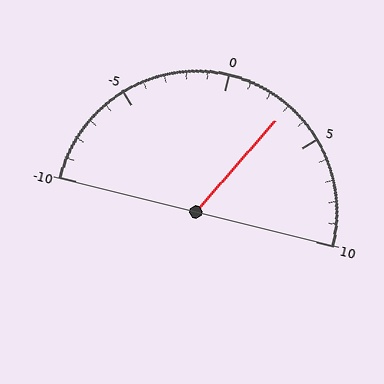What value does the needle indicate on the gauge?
The needle indicates approximately 3.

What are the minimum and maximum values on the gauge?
The gauge ranges from -10 to 10.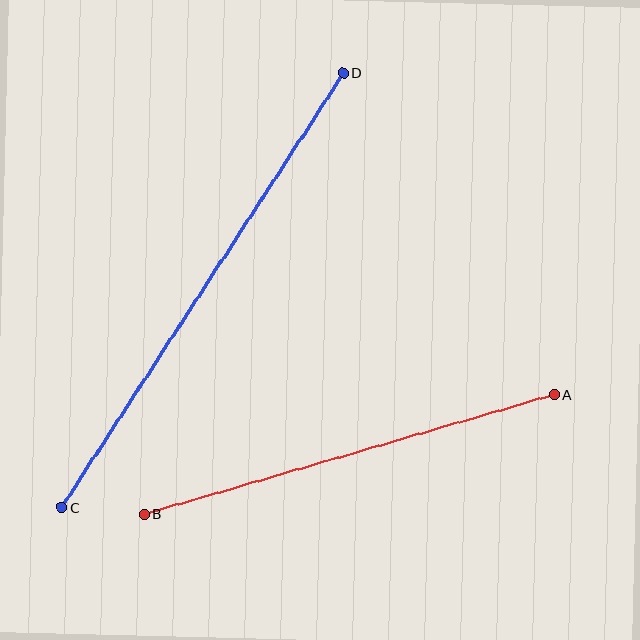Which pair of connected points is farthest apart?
Points C and D are farthest apart.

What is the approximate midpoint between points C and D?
The midpoint is at approximately (203, 290) pixels.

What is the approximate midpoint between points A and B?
The midpoint is at approximately (349, 454) pixels.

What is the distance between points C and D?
The distance is approximately 518 pixels.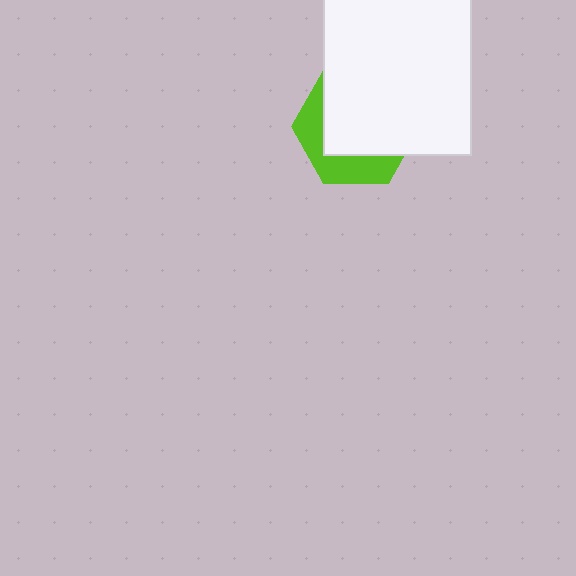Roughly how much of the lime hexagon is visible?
A small part of it is visible (roughly 35%).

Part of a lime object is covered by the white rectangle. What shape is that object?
It is a hexagon.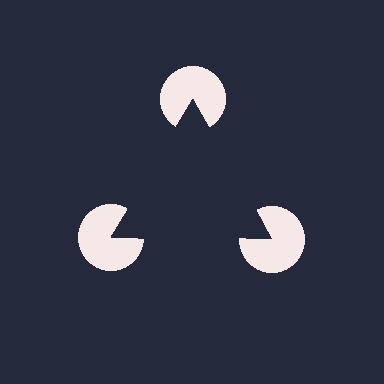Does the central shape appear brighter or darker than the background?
It typically appears slightly darker than the background, even though no actual brightness change is drawn.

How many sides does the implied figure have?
3 sides.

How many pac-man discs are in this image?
There are 3 — one at each vertex of the illusory triangle.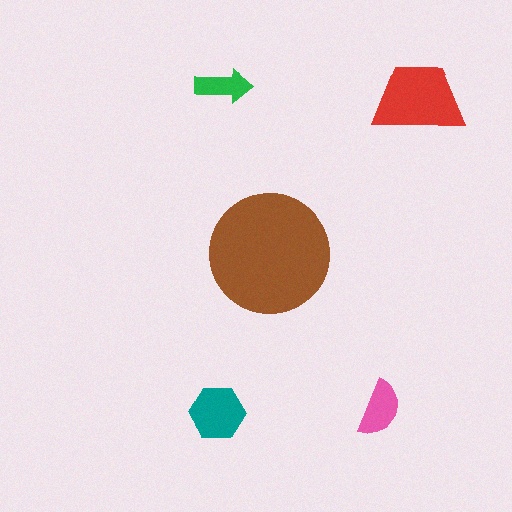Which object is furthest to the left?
The teal hexagon is leftmost.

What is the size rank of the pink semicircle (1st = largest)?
4th.